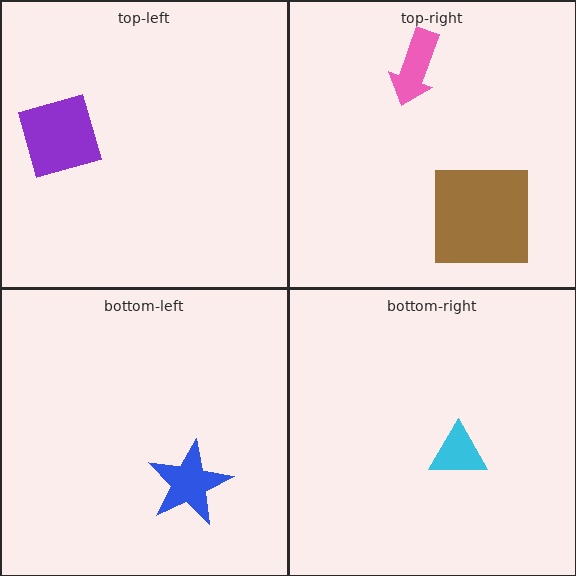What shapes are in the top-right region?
The pink arrow, the brown square.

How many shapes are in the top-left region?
1.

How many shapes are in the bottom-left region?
1.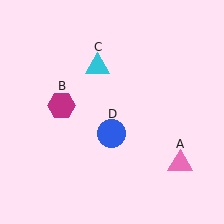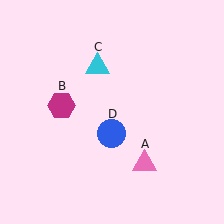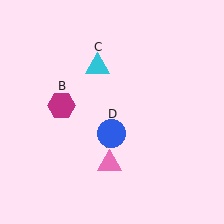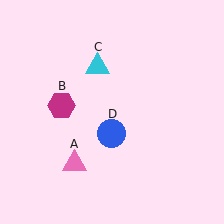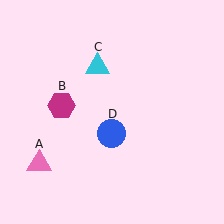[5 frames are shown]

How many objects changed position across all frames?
1 object changed position: pink triangle (object A).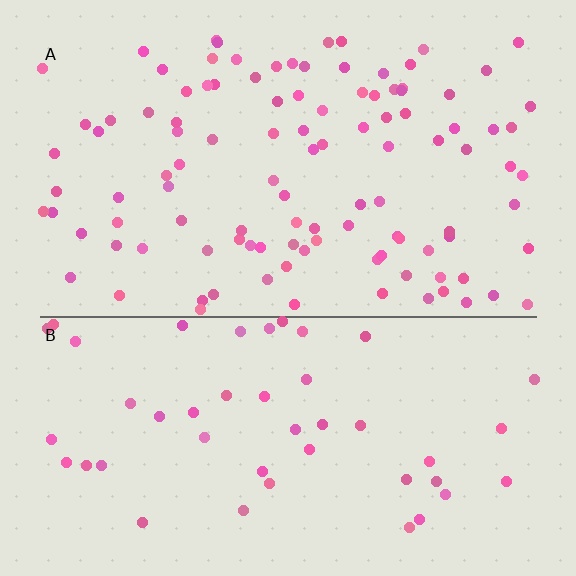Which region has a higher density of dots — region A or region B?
A (the top).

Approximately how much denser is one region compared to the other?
Approximately 2.3× — region A over region B.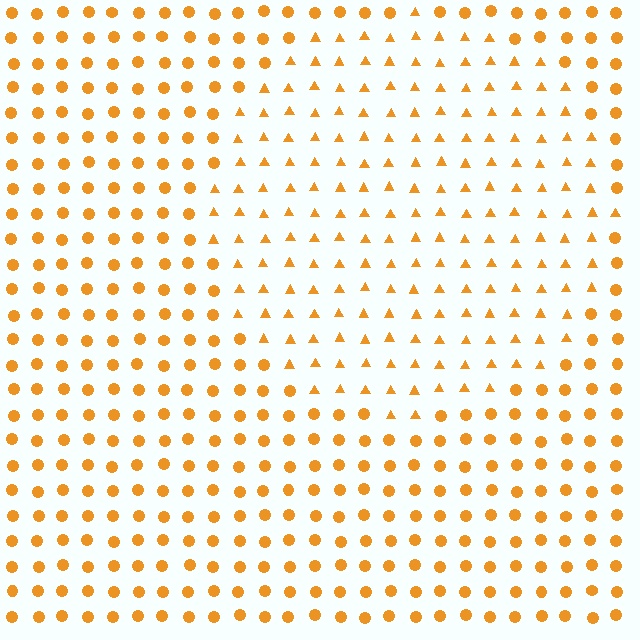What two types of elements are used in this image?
The image uses triangles inside the circle region and circles outside it.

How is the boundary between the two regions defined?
The boundary is defined by a change in element shape: triangles inside vs. circles outside. All elements share the same color and spacing.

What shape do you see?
I see a circle.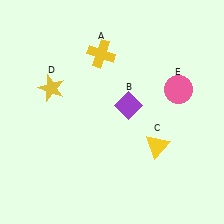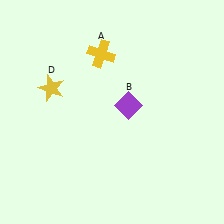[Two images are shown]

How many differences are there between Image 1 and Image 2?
There are 2 differences between the two images.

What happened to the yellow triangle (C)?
The yellow triangle (C) was removed in Image 2. It was in the bottom-right area of Image 1.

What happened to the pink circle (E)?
The pink circle (E) was removed in Image 2. It was in the top-right area of Image 1.